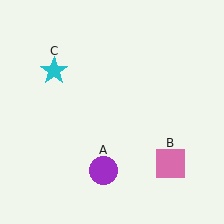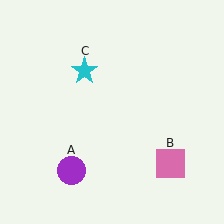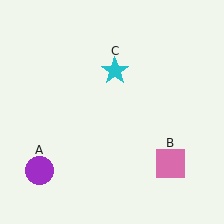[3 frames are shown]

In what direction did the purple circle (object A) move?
The purple circle (object A) moved left.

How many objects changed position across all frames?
2 objects changed position: purple circle (object A), cyan star (object C).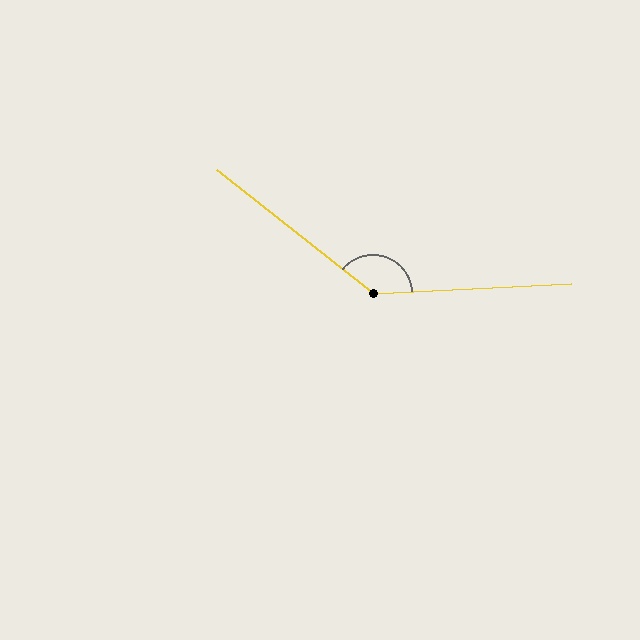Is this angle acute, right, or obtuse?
It is obtuse.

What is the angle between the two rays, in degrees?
Approximately 139 degrees.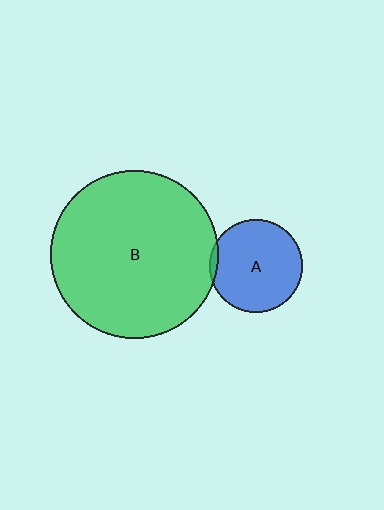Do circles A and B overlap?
Yes.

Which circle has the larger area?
Circle B (green).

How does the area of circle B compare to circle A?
Approximately 3.3 times.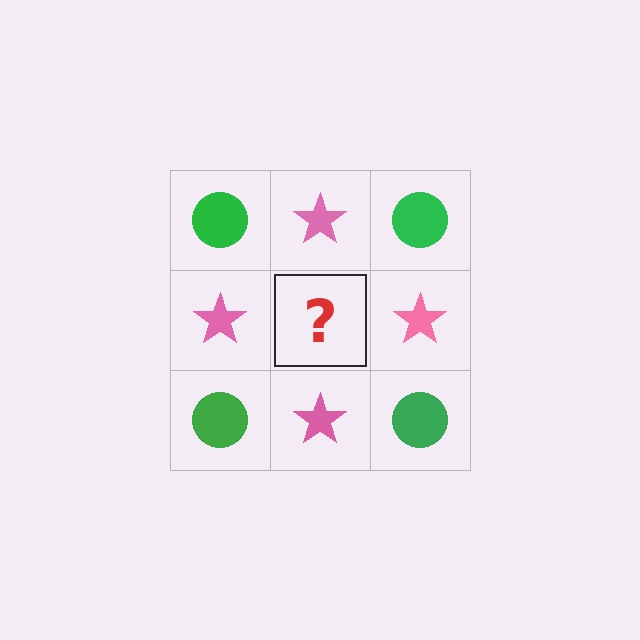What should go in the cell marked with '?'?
The missing cell should contain a green circle.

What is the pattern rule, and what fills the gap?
The rule is that it alternates green circle and pink star in a checkerboard pattern. The gap should be filled with a green circle.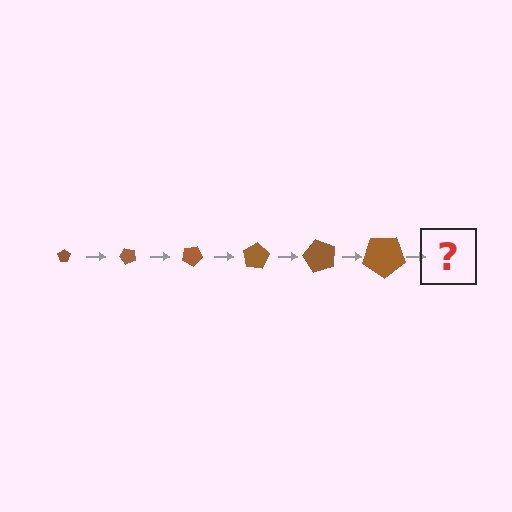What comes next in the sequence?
The next element should be a pentagon, larger than the previous one and rotated 300 degrees from the start.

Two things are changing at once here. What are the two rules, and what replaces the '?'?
The two rules are that the pentagon grows larger each step and it rotates 50 degrees each step. The '?' should be a pentagon, larger than the previous one and rotated 300 degrees from the start.